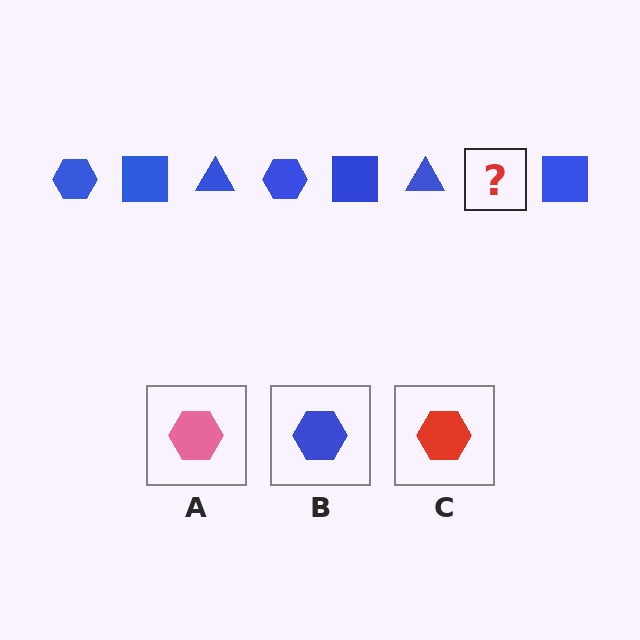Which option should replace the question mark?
Option B.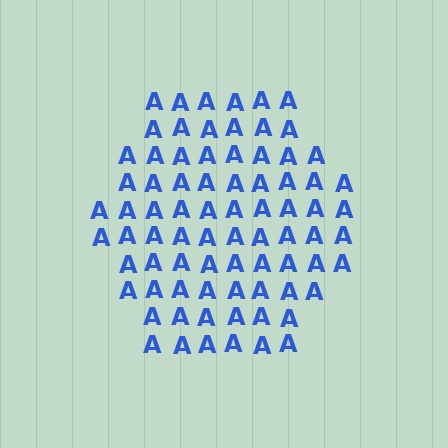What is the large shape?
The large shape is a hexagon.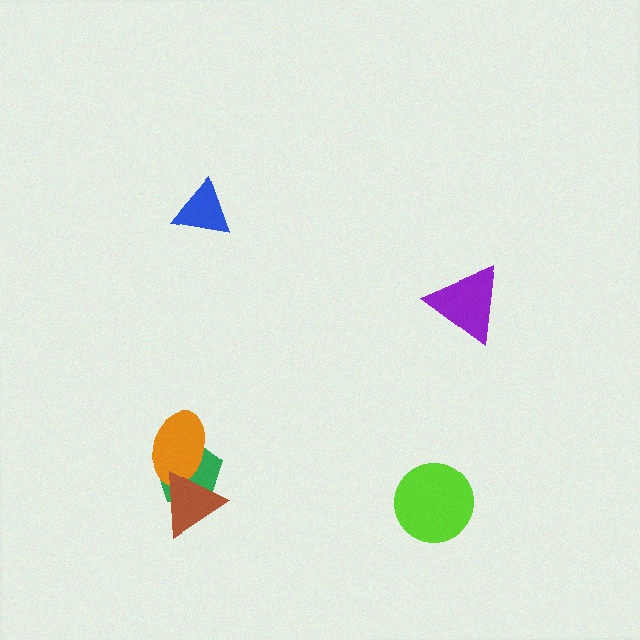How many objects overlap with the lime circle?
0 objects overlap with the lime circle.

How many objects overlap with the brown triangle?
2 objects overlap with the brown triangle.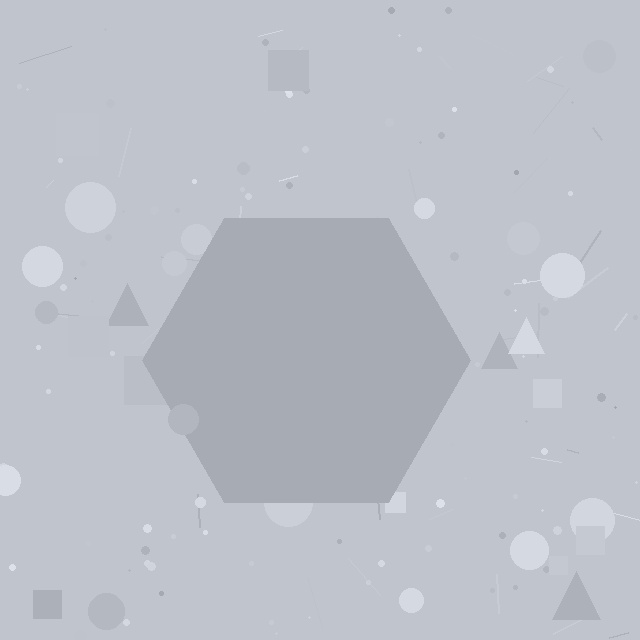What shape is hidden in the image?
A hexagon is hidden in the image.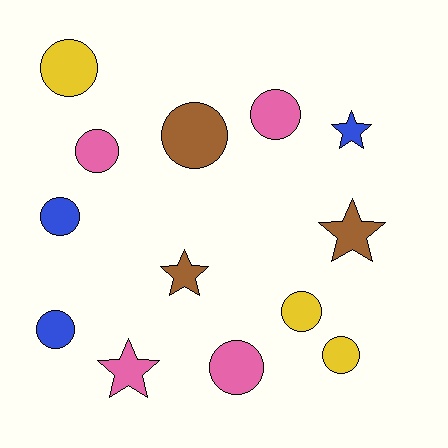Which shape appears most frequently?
Circle, with 9 objects.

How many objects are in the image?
There are 13 objects.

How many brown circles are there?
There is 1 brown circle.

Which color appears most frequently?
Pink, with 4 objects.